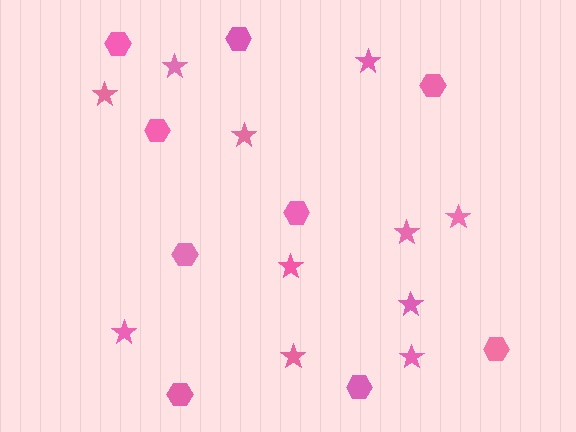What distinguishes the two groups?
There are 2 groups: one group of hexagons (9) and one group of stars (11).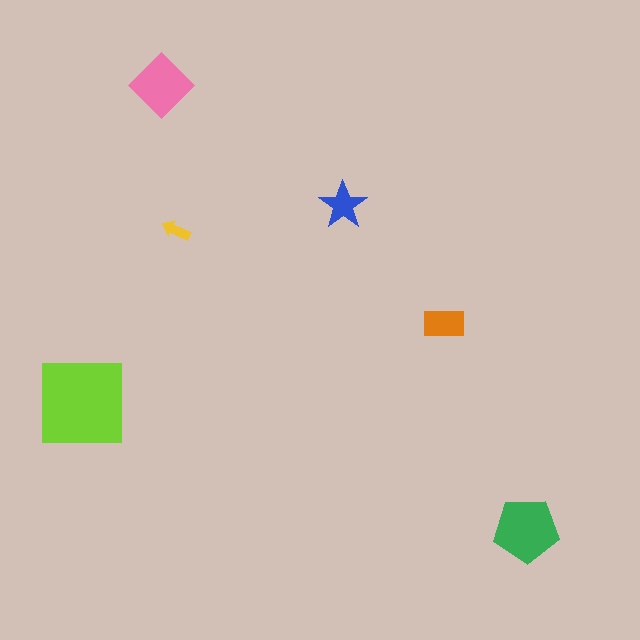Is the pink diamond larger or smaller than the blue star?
Larger.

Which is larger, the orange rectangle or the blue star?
The orange rectangle.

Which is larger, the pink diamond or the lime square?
The lime square.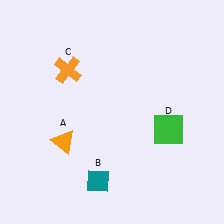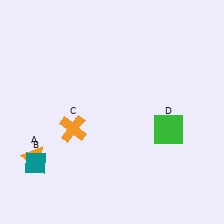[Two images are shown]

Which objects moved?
The objects that moved are: the orange triangle (A), the teal diamond (B), the orange cross (C).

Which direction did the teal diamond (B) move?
The teal diamond (B) moved left.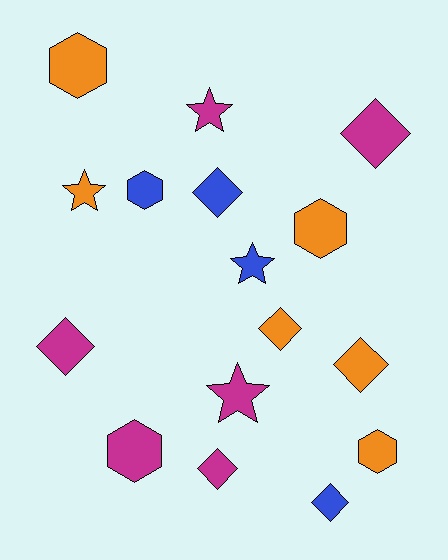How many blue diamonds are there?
There are 2 blue diamonds.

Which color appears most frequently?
Magenta, with 6 objects.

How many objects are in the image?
There are 16 objects.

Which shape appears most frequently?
Diamond, with 7 objects.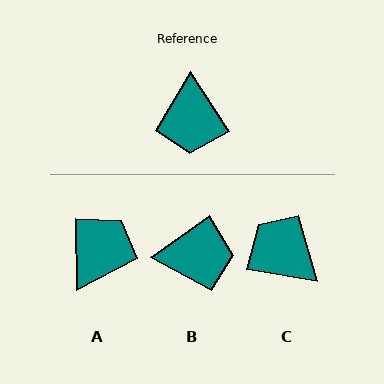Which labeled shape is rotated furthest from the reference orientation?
A, about 148 degrees away.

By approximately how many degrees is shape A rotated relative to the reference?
Approximately 148 degrees counter-clockwise.